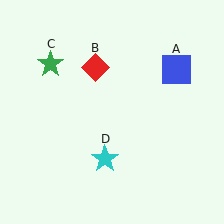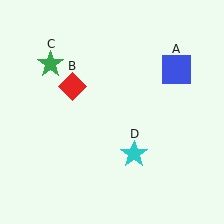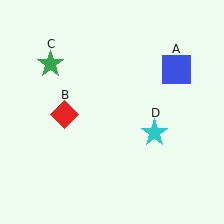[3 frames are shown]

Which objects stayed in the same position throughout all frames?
Blue square (object A) and green star (object C) remained stationary.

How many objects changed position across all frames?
2 objects changed position: red diamond (object B), cyan star (object D).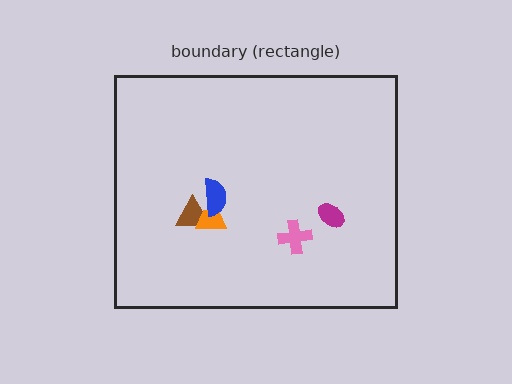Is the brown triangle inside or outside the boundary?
Inside.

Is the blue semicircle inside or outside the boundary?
Inside.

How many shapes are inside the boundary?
5 inside, 0 outside.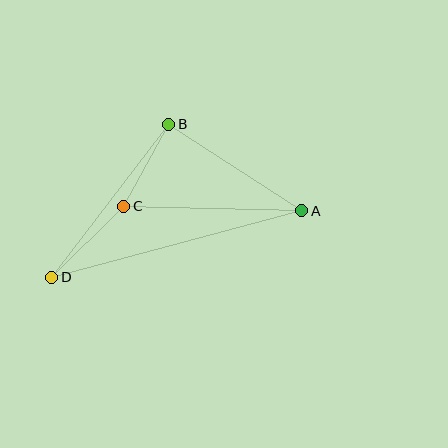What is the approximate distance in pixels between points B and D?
The distance between B and D is approximately 193 pixels.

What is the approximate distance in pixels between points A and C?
The distance between A and C is approximately 178 pixels.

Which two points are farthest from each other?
Points A and D are farthest from each other.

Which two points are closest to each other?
Points B and C are closest to each other.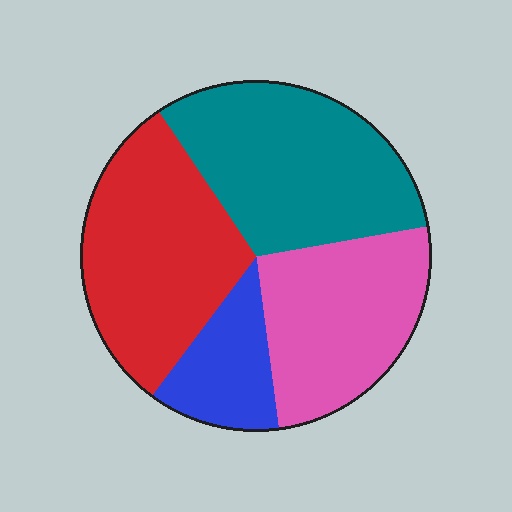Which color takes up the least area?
Blue, at roughly 10%.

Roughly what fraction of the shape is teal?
Teal takes up between a sixth and a third of the shape.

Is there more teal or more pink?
Teal.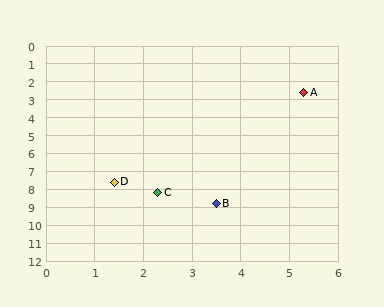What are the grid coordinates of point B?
Point B is at approximately (3.5, 8.8).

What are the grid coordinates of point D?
Point D is at approximately (1.4, 7.6).